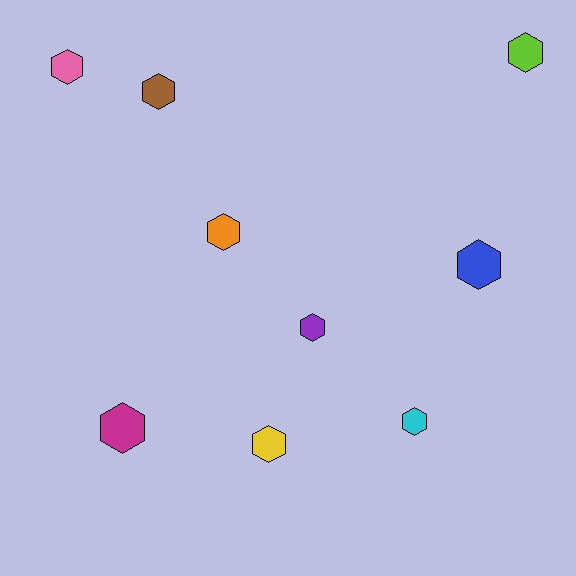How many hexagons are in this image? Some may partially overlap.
There are 9 hexagons.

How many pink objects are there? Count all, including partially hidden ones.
There is 1 pink object.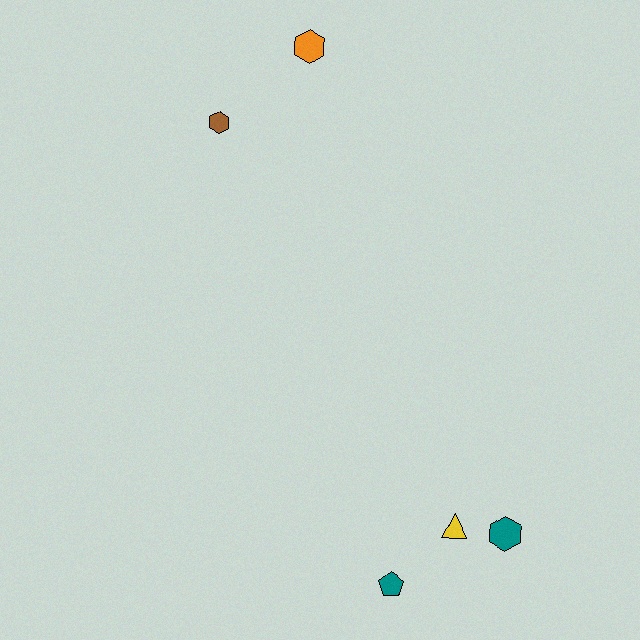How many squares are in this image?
There are no squares.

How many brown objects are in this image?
There is 1 brown object.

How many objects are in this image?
There are 5 objects.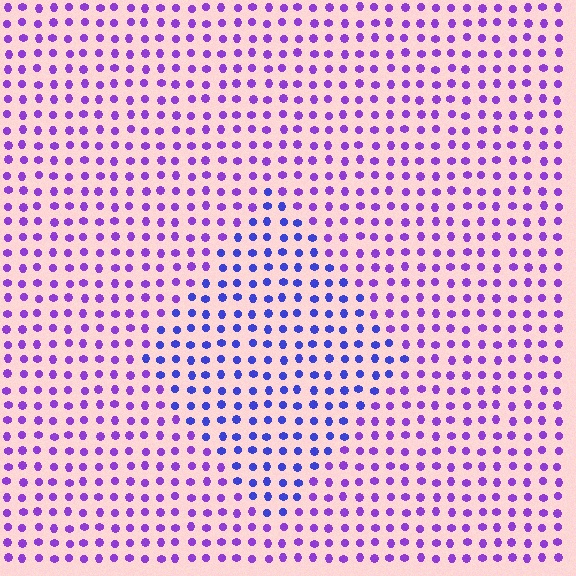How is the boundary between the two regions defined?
The boundary is defined purely by a slight shift in hue (about 36 degrees). Spacing, size, and orientation are identical on both sides.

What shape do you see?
I see a diamond.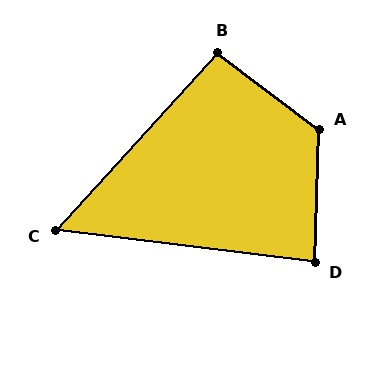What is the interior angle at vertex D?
Approximately 85 degrees (acute).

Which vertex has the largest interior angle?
A, at approximately 125 degrees.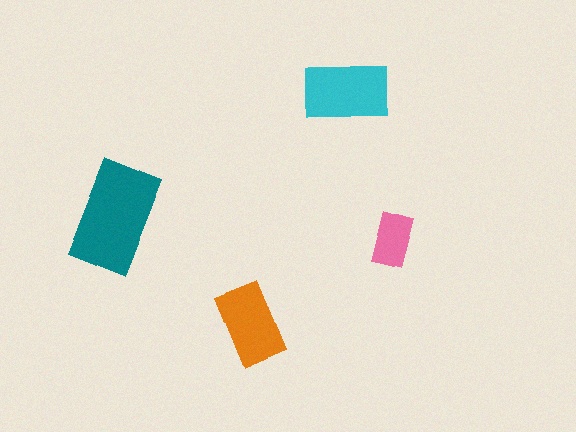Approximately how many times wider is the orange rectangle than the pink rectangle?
About 1.5 times wider.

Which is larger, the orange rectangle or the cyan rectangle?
The cyan one.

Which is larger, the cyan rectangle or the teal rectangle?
The teal one.